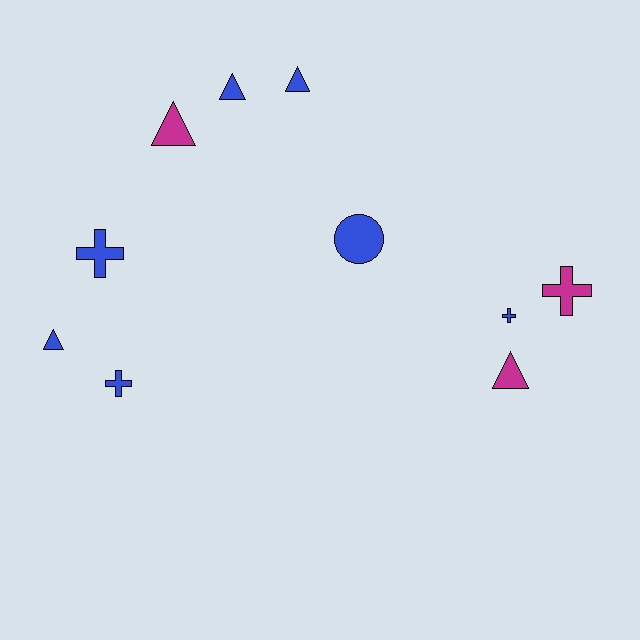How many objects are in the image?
There are 10 objects.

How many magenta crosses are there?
There is 1 magenta cross.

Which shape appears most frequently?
Triangle, with 5 objects.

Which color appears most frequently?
Blue, with 7 objects.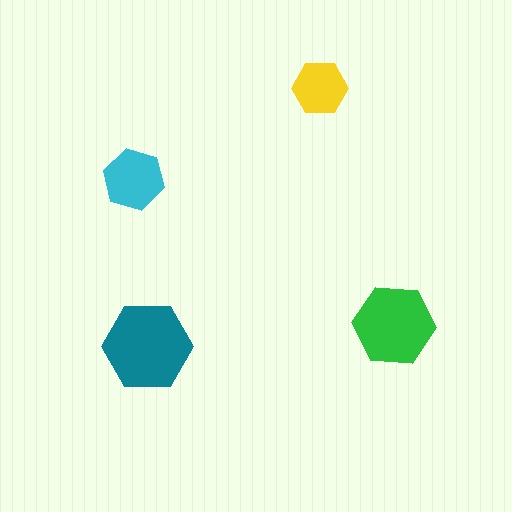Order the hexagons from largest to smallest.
the teal one, the green one, the cyan one, the yellow one.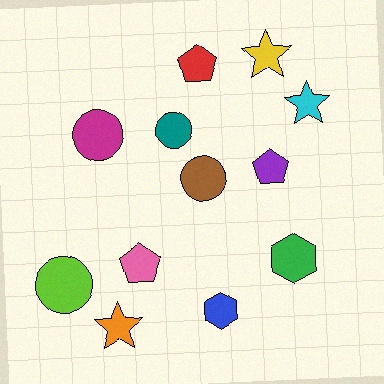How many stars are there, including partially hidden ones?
There are 3 stars.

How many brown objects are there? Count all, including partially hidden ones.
There is 1 brown object.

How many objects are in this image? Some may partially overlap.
There are 12 objects.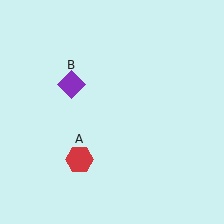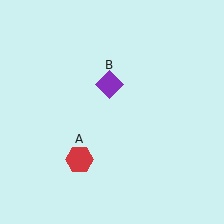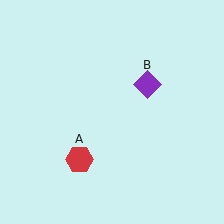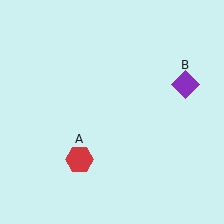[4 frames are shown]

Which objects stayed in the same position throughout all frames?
Red hexagon (object A) remained stationary.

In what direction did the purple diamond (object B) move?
The purple diamond (object B) moved right.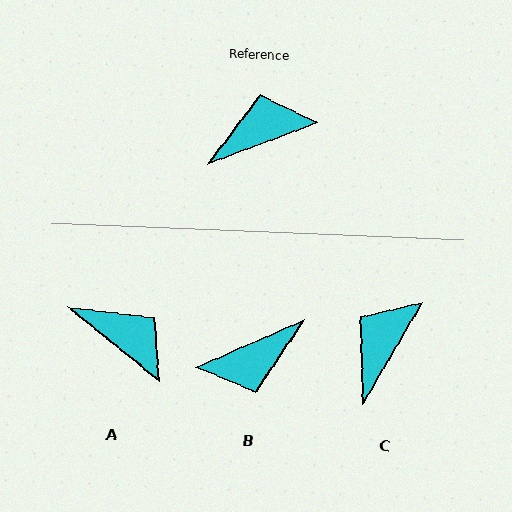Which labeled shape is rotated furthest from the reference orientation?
B, about 177 degrees away.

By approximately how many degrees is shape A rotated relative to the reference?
Approximately 60 degrees clockwise.